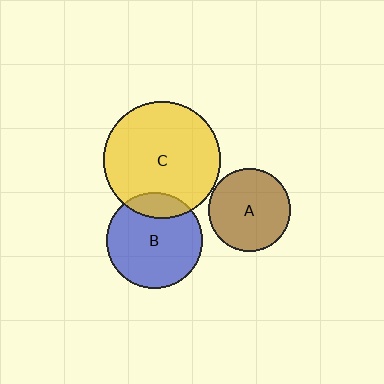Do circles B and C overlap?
Yes.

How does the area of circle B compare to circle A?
Approximately 1.4 times.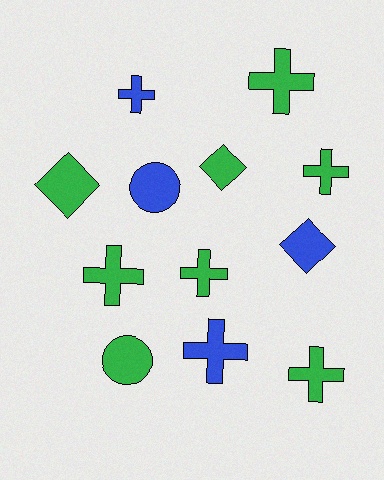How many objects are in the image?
There are 12 objects.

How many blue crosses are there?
There are 2 blue crosses.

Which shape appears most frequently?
Cross, with 7 objects.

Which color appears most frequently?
Green, with 8 objects.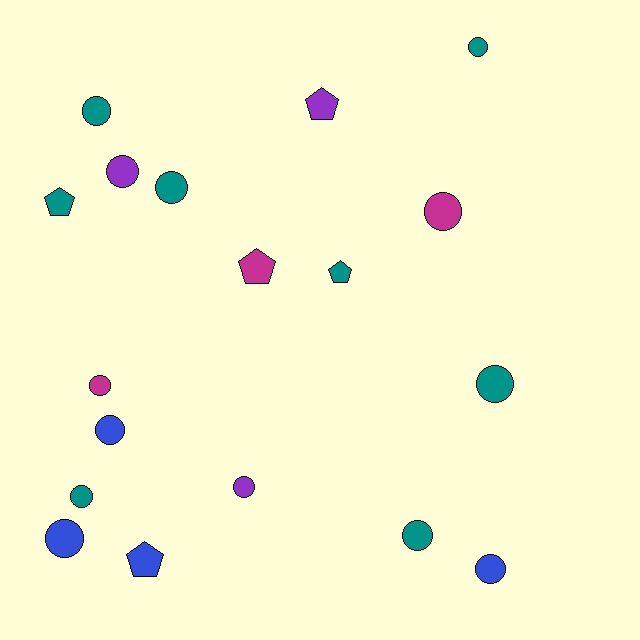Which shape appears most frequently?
Circle, with 13 objects.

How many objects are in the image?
There are 18 objects.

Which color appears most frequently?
Teal, with 8 objects.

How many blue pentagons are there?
There is 1 blue pentagon.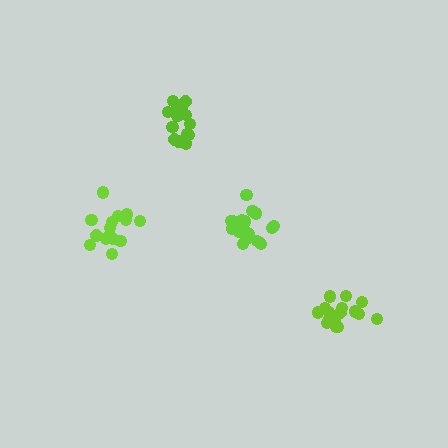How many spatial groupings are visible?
There are 4 spatial groupings.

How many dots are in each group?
Group 1: 16 dots, Group 2: 15 dots, Group 3: 16 dots, Group 4: 20 dots (67 total).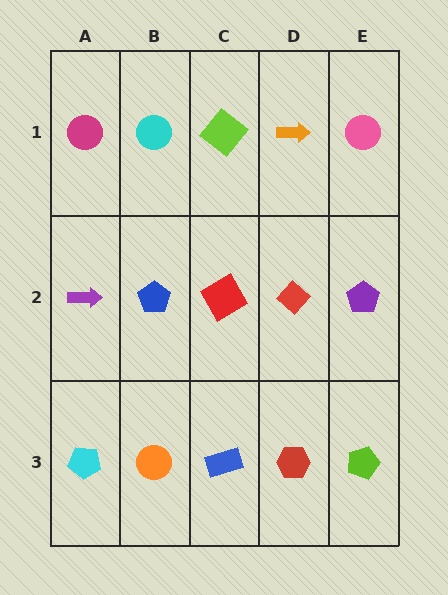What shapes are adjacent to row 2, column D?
An orange arrow (row 1, column D), a red hexagon (row 3, column D), a red diamond (row 2, column C), a purple pentagon (row 2, column E).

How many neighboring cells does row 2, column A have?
3.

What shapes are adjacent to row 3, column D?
A red diamond (row 2, column D), a blue rectangle (row 3, column C), a lime pentagon (row 3, column E).